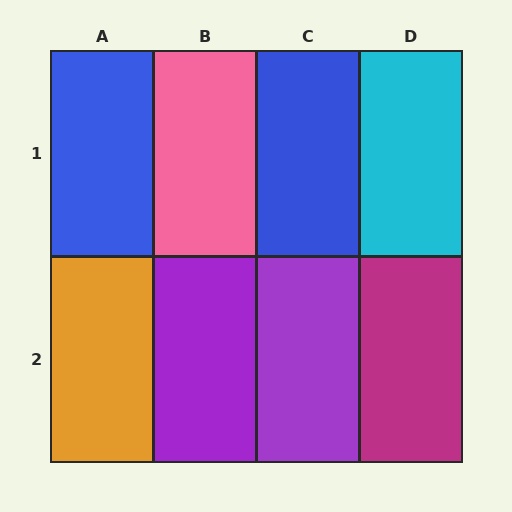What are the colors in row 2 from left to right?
Orange, purple, purple, magenta.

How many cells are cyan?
1 cell is cyan.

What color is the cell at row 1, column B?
Pink.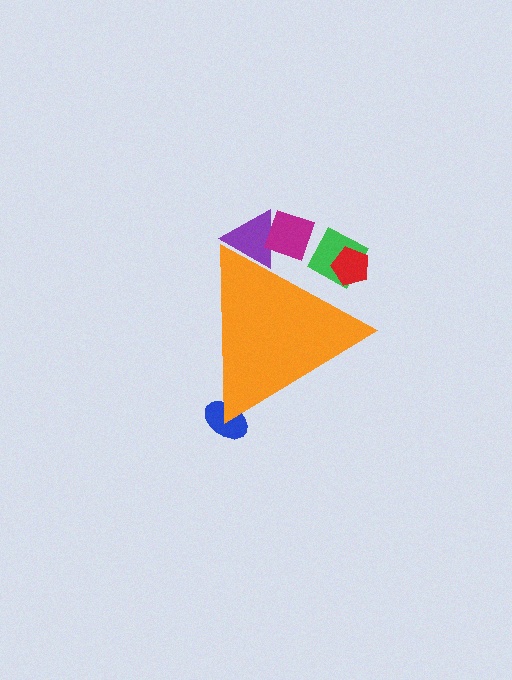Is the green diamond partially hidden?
Yes, the green diamond is partially hidden behind the orange triangle.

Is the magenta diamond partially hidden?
Yes, the magenta diamond is partially hidden behind the orange triangle.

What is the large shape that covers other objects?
An orange triangle.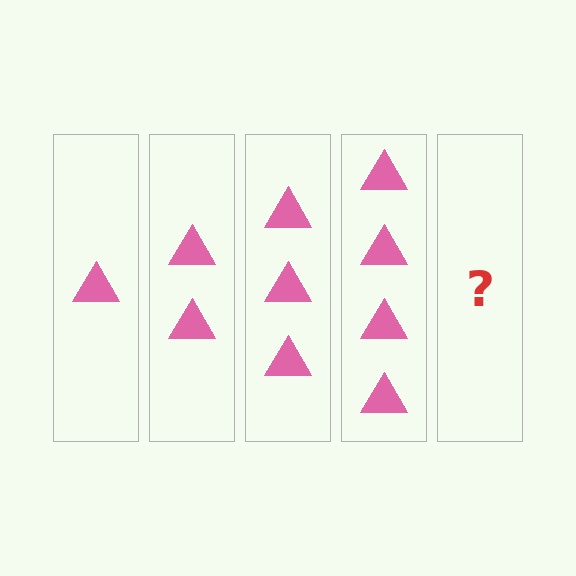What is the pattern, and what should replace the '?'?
The pattern is that each step adds one more triangle. The '?' should be 5 triangles.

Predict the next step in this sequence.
The next step is 5 triangles.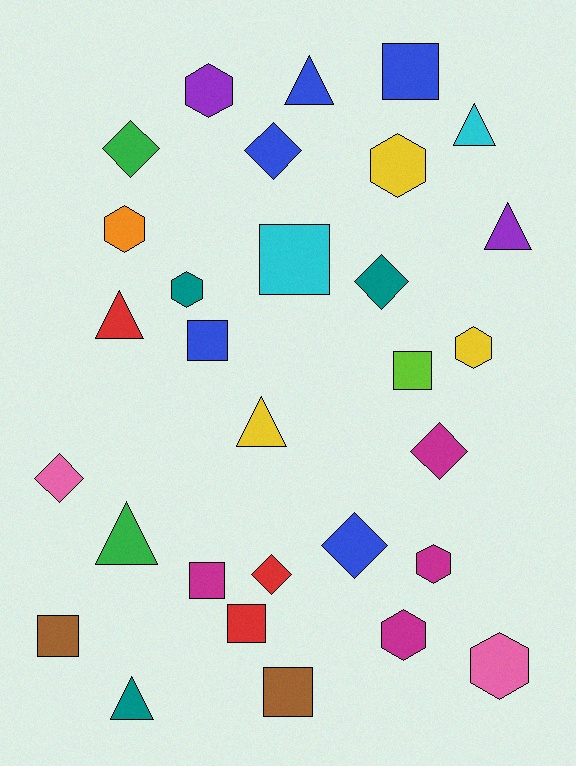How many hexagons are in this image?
There are 8 hexagons.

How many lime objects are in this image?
There is 1 lime object.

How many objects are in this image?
There are 30 objects.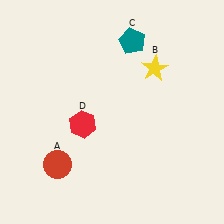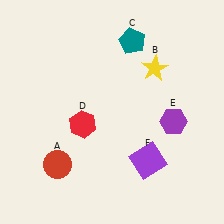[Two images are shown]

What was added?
A purple hexagon (E), a purple square (F) were added in Image 2.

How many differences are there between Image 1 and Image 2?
There are 2 differences between the two images.